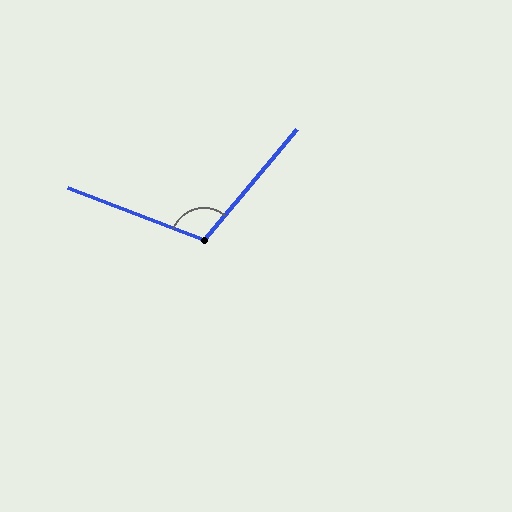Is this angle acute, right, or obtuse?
It is obtuse.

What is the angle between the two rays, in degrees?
Approximately 109 degrees.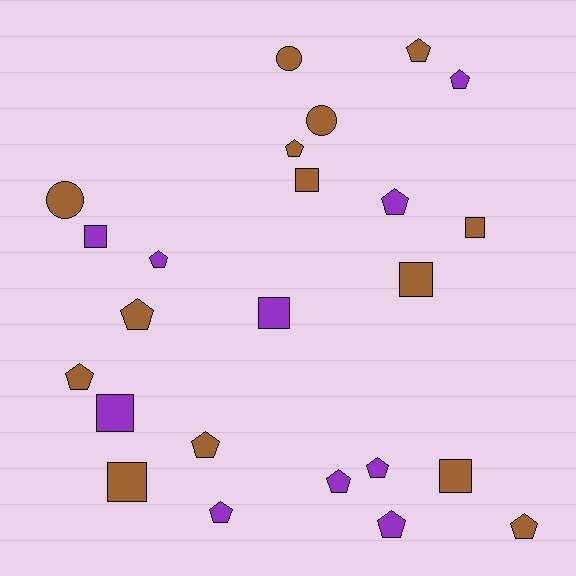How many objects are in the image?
There are 24 objects.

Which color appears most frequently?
Brown, with 14 objects.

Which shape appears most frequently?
Pentagon, with 13 objects.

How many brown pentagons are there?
There are 6 brown pentagons.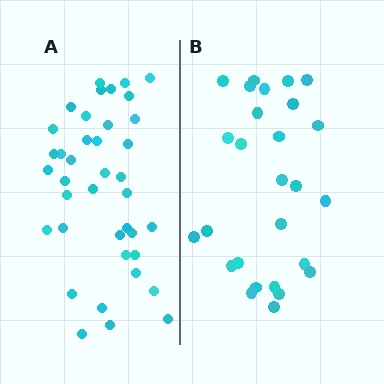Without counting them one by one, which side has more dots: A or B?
Region A (the left region) has more dots.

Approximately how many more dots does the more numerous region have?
Region A has roughly 12 or so more dots than region B.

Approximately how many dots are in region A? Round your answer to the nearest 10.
About 40 dots. (The exact count is 39, which rounds to 40.)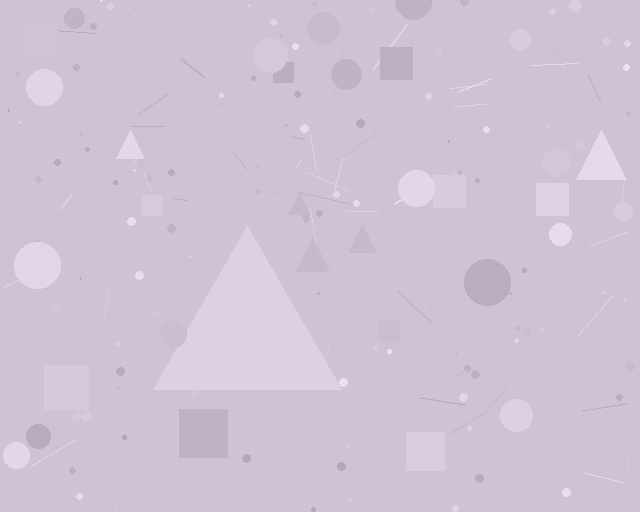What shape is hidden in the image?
A triangle is hidden in the image.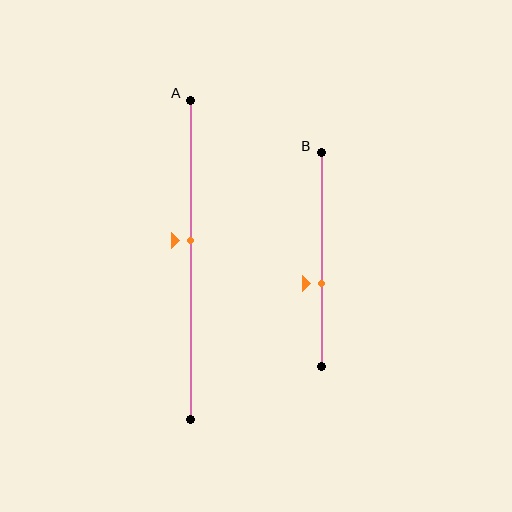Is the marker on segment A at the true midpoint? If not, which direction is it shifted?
No, the marker on segment A is shifted upward by about 6% of the segment length.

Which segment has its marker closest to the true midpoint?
Segment A has its marker closest to the true midpoint.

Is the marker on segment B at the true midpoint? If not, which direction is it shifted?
No, the marker on segment B is shifted downward by about 11% of the segment length.